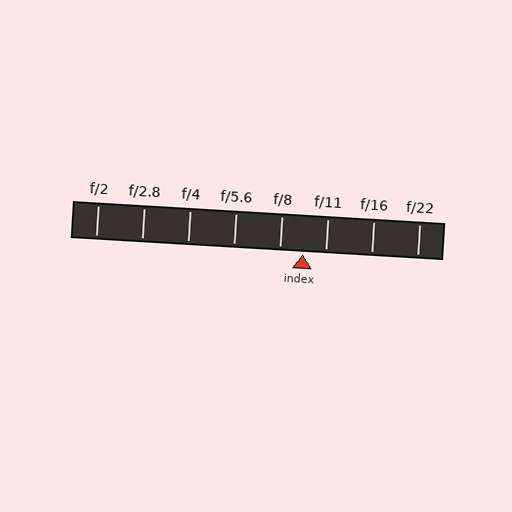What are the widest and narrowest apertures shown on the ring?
The widest aperture shown is f/2 and the narrowest is f/22.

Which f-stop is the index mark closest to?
The index mark is closest to f/11.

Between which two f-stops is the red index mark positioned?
The index mark is between f/8 and f/11.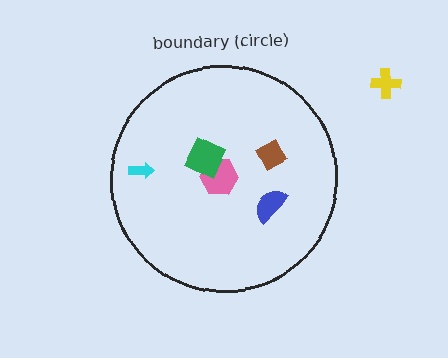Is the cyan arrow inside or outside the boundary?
Inside.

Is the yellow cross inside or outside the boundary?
Outside.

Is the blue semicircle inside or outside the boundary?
Inside.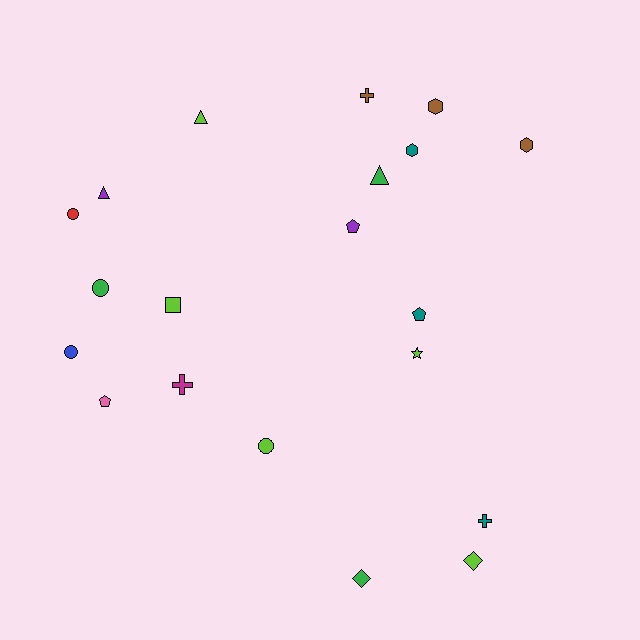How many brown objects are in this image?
There are 3 brown objects.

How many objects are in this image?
There are 20 objects.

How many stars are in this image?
There is 1 star.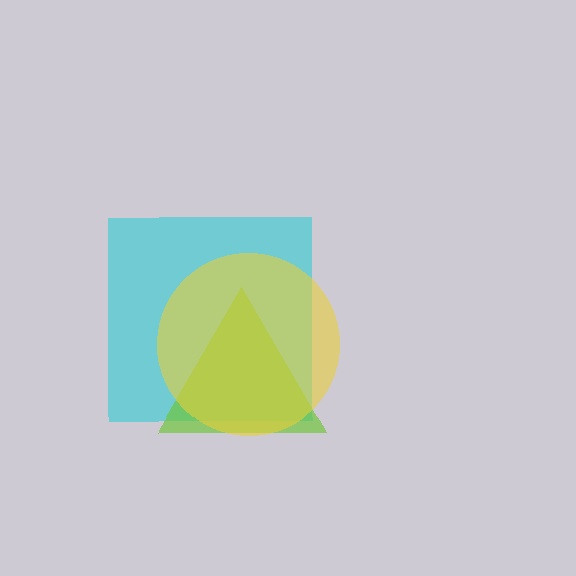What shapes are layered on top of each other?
The layered shapes are: a cyan square, a lime triangle, a yellow circle.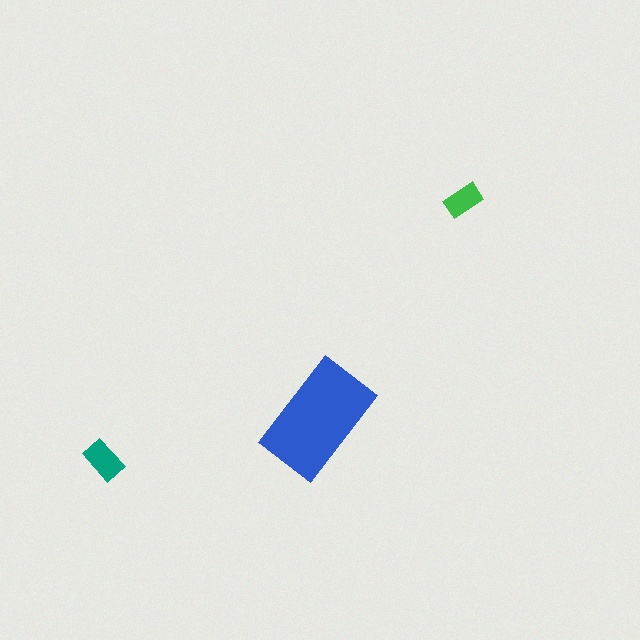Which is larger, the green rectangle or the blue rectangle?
The blue one.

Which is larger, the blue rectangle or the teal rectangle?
The blue one.